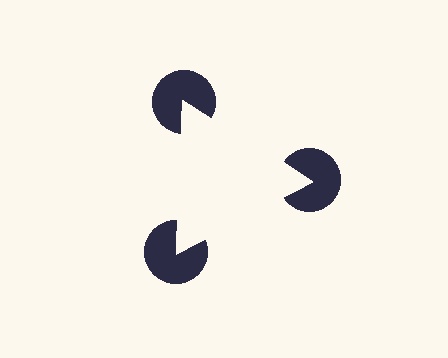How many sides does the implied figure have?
3 sides.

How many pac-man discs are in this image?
There are 3 — one at each vertex of the illusory triangle.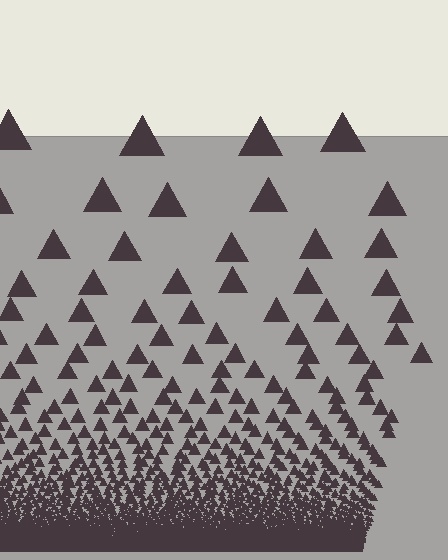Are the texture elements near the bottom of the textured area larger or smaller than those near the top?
Smaller. The gradient is inverted — elements near the bottom are smaller and denser.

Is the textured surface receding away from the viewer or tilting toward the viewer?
The surface appears to tilt toward the viewer. Texture elements get larger and sparser toward the top.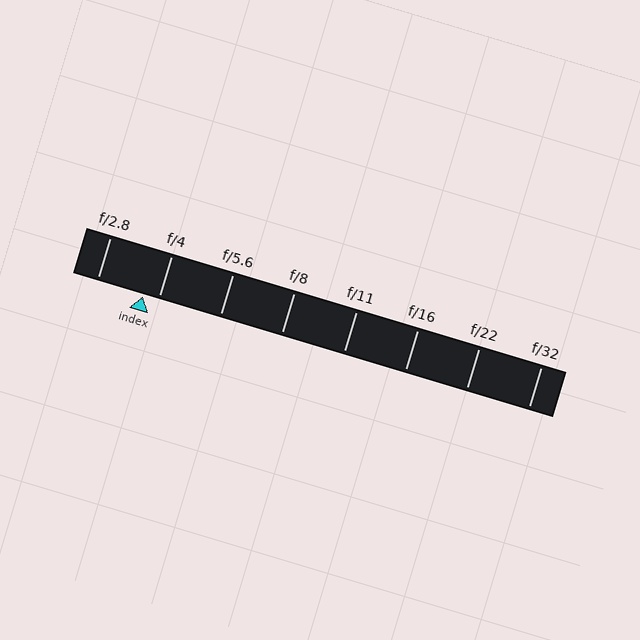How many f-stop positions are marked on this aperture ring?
There are 8 f-stop positions marked.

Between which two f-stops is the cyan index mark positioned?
The index mark is between f/2.8 and f/4.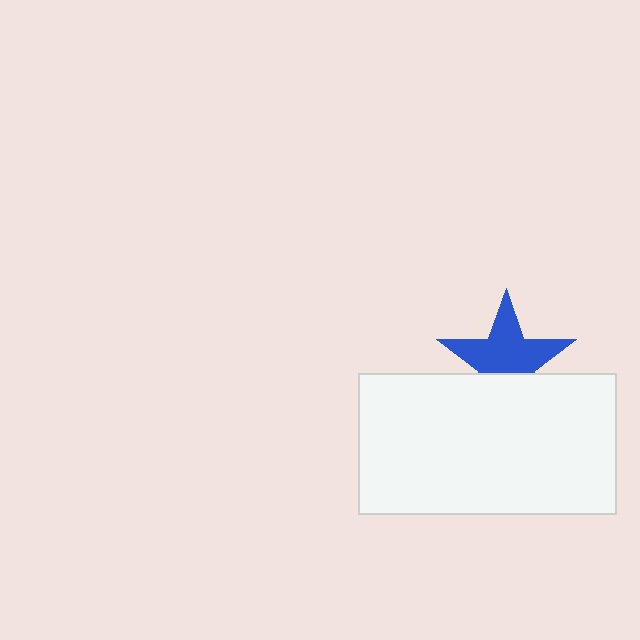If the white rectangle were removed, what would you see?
You would see the complete blue star.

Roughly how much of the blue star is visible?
Most of it is visible (roughly 66%).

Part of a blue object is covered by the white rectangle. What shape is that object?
It is a star.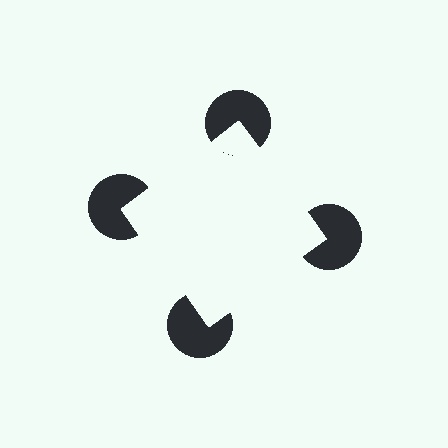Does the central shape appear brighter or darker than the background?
It typically appears slightly brighter than the background, even though no actual brightness change is drawn.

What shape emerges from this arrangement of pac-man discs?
An illusory square — its edges are inferred from the aligned wedge cuts in the pac-man discs, not physically drawn.